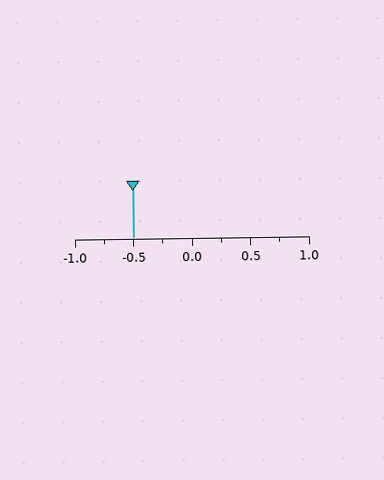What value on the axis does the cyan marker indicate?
The marker indicates approximately -0.5.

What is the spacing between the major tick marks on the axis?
The major ticks are spaced 0.5 apart.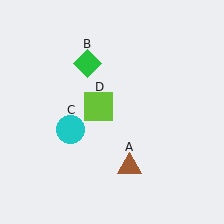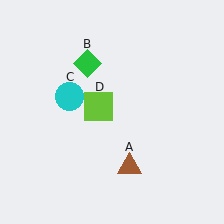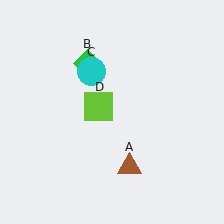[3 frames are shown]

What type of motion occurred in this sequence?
The cyan circle (object C) rotated clockwise around the center of the scene.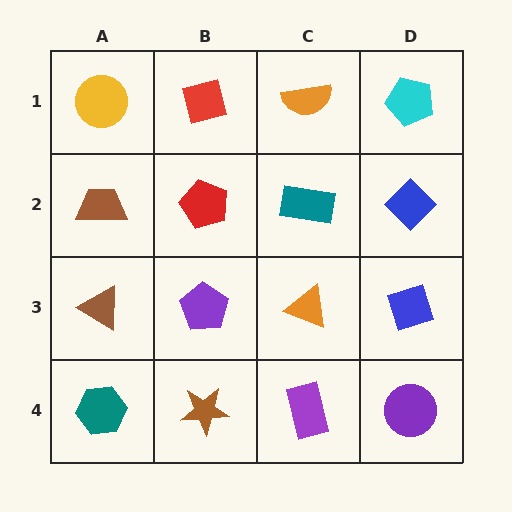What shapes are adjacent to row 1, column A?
A brown trapezoid (row 2, column A), a red diamond (row 1, column B).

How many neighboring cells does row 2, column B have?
4.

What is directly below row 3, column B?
A brown star.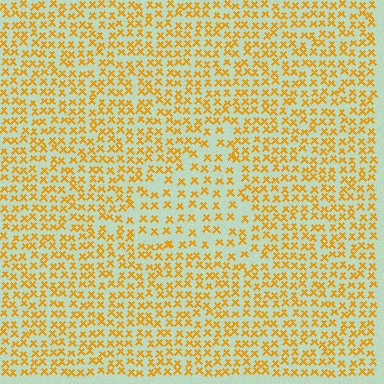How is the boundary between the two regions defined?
The boundary is defined by a change in element density (approximately 1.7x ratio). All elements are the same color, size, and shape.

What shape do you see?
I see a triangle.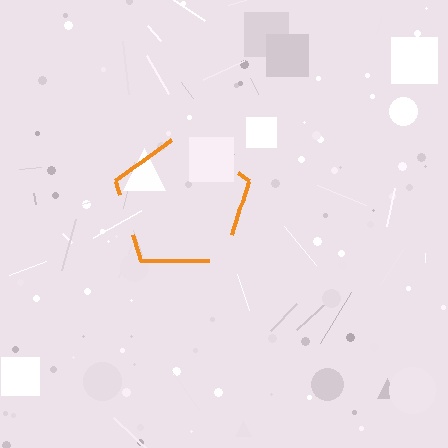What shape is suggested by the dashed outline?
The dashed outline suggests a pentagon.